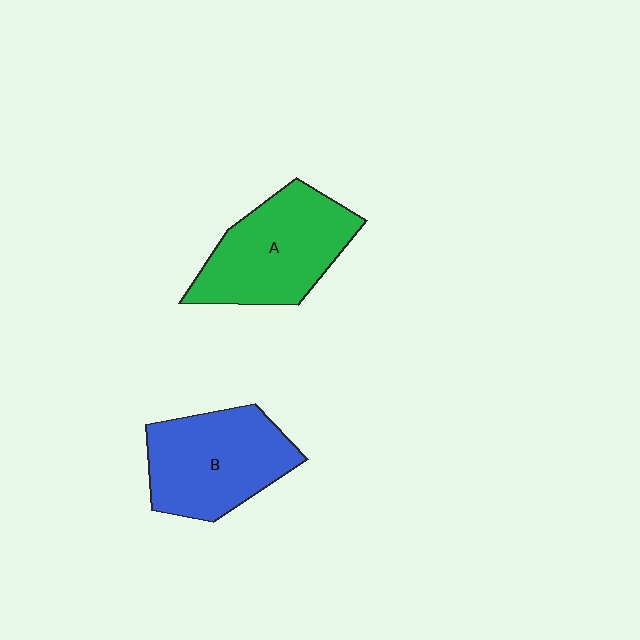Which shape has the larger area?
Shape A (green).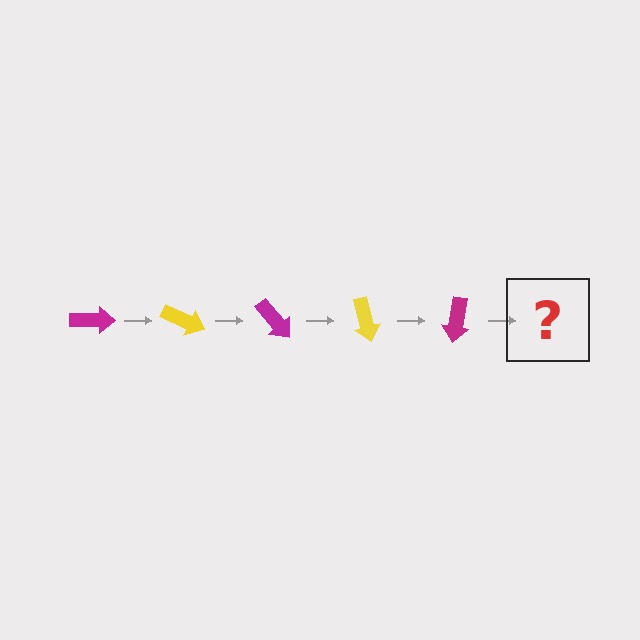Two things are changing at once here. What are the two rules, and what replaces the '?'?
The two rules are that it rotates 25 degrees each step and the color cycles through magenta and yellow. The '?' should be a yellow arrow, rotated 125 degrees from the start.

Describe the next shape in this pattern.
It should be a yellow arrow, rotated 125 degrees from the start.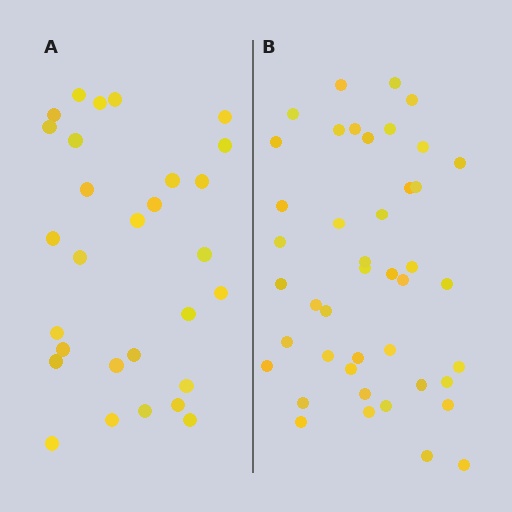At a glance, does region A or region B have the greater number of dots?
Region B (the right region) has more dots.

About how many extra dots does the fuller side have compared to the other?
Region B has approximately 15 more dots than region A.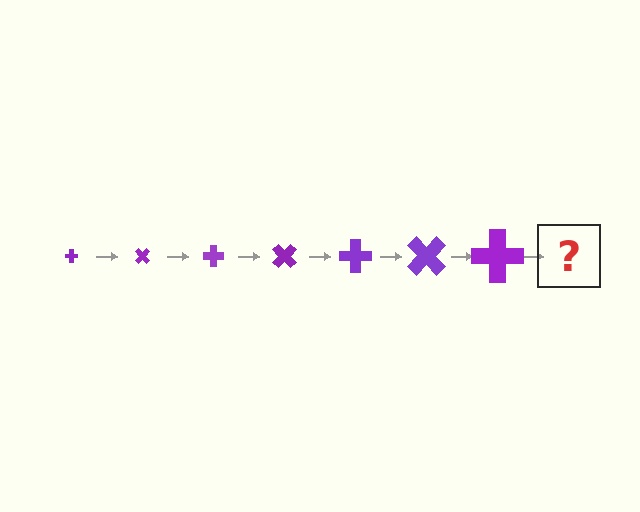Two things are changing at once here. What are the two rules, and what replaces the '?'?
The two rules are that the cross grows larger each step and it rotates 45 degrees each step. The '?' should be a cross, larger than the previous one and rotated 315 degrees from the start.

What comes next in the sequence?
The next element should be a cross, larger than the previous one and rotated 315 degrees from the start.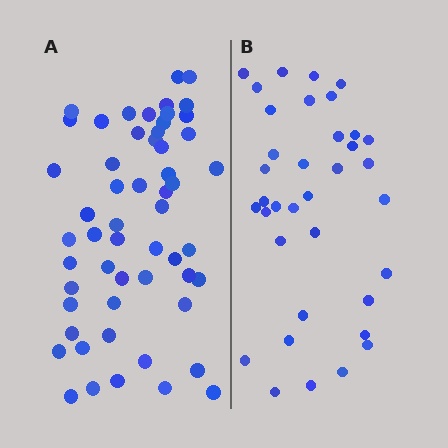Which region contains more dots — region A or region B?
Region A (the left region) has more dots.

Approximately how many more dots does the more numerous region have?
Region A has approximately 20 more dots than region B.